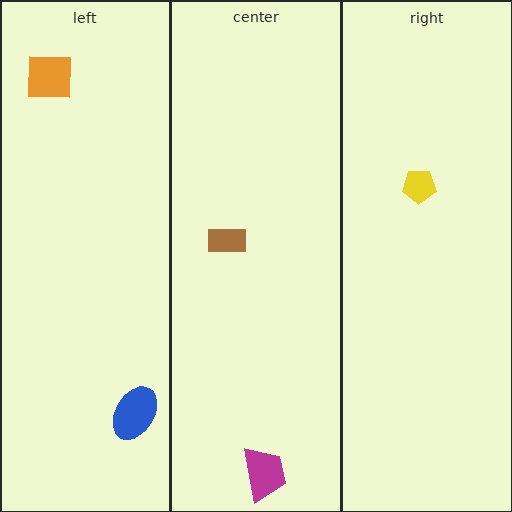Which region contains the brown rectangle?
The center region.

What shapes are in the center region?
The brown rectangle, the magenta trapezoid.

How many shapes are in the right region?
1.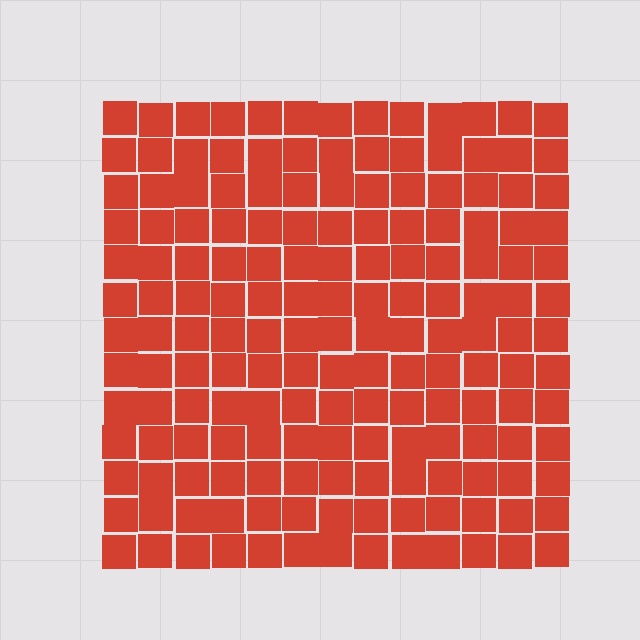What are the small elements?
The small elements are squares.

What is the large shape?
The large shape is a square.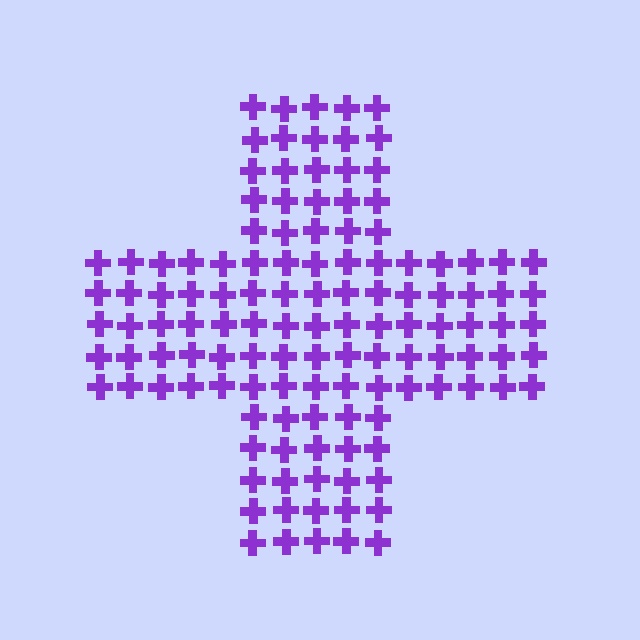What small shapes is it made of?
It is made of small crosses.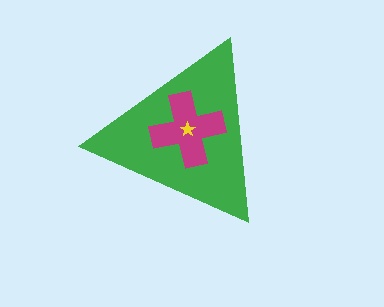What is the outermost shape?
The green triangle.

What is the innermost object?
The yellow star.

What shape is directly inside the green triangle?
The magenta cross.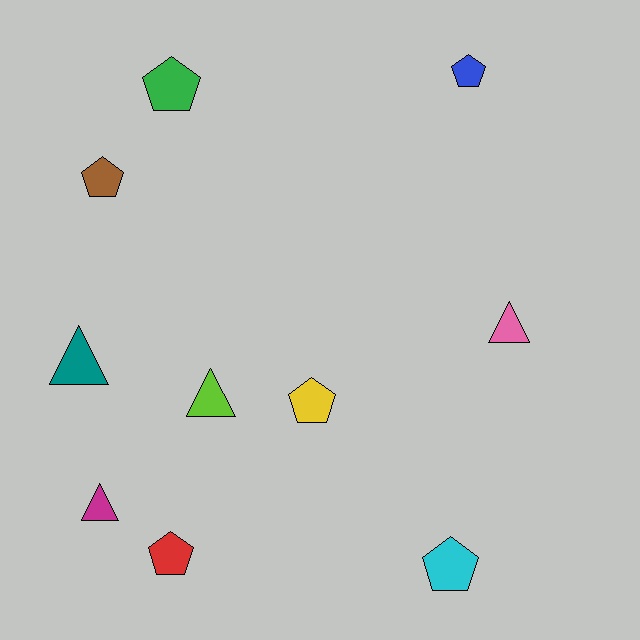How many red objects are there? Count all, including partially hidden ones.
There is 1 red object.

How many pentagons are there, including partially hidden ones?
There are 6 pentagons.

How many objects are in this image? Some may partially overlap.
There are 10 objects.